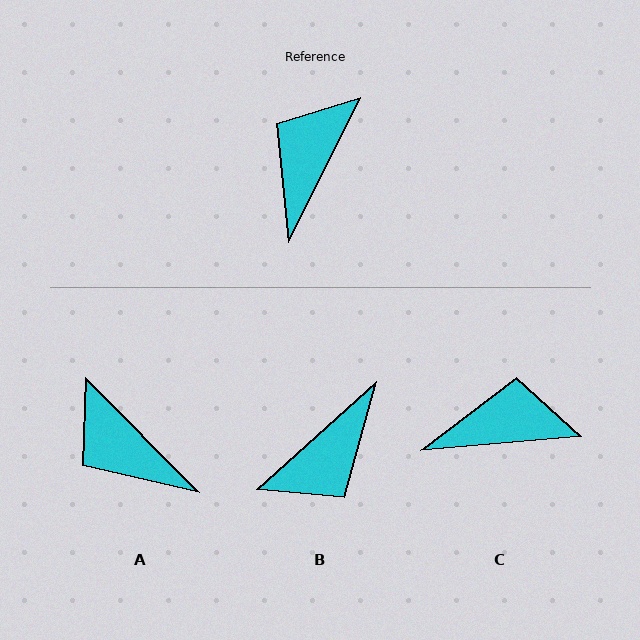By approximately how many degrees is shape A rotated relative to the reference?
Approximately 71 degrees counter-clockwise.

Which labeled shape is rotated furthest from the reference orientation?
B, about 158 degrees away.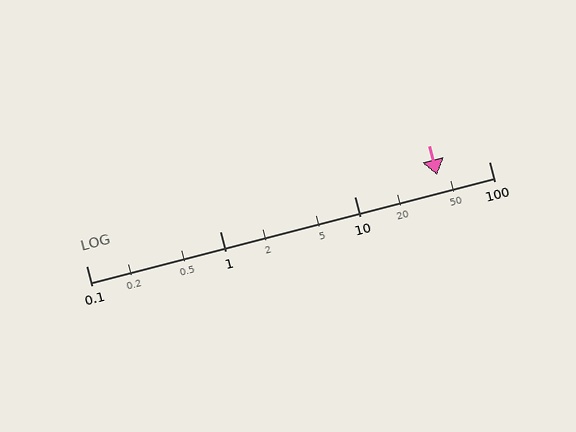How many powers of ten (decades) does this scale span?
The scale spans 3 decades, from 0.1 to 100.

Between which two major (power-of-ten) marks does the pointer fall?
The pointer is between 10 and 100.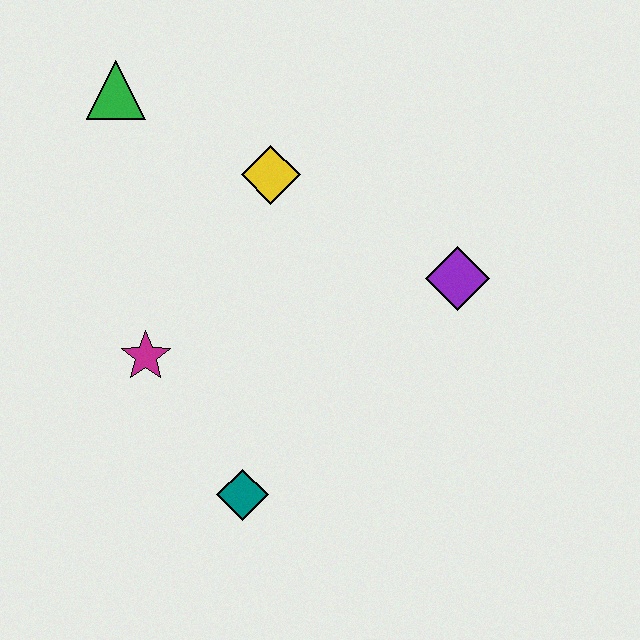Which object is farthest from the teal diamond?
The green triangle is farthest from the teal diamond.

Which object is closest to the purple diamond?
The yellow diamond is closest to the purple diamond.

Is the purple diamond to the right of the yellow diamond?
Yes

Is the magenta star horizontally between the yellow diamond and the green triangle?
Yes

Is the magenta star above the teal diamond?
Yes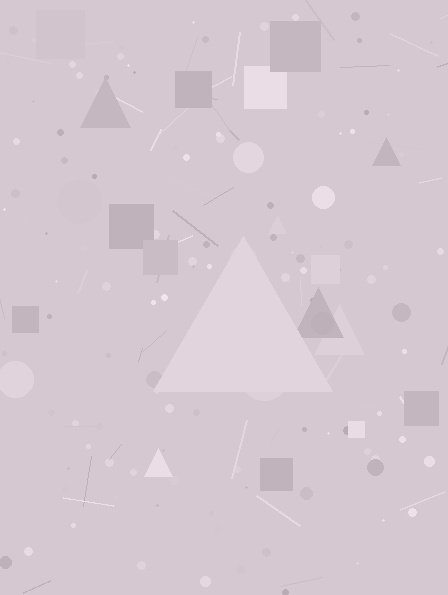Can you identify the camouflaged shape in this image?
The camouflaged shape is a triangle.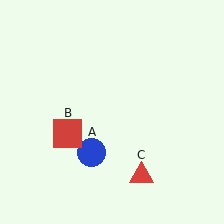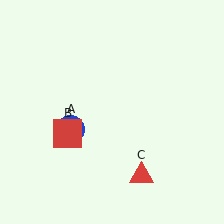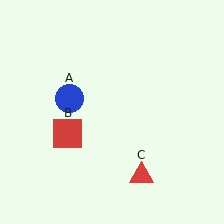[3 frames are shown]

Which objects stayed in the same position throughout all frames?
Red square (object B) and red triangle (object C) remained stationary.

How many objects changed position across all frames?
1 object changed position: blue circle (object A).